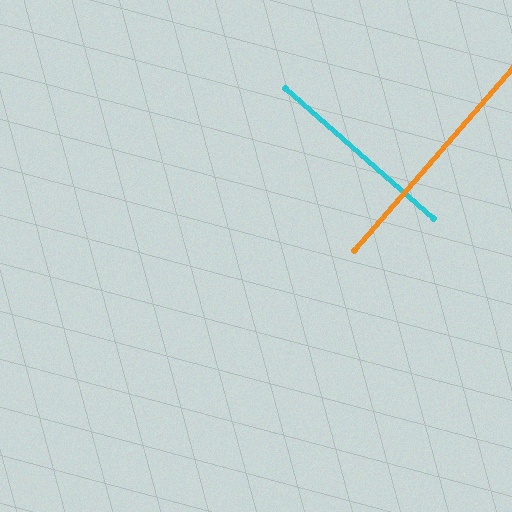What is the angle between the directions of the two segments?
Approximately 90 degrees.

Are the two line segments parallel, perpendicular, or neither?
Perpendicular — they meet at approximately 90°.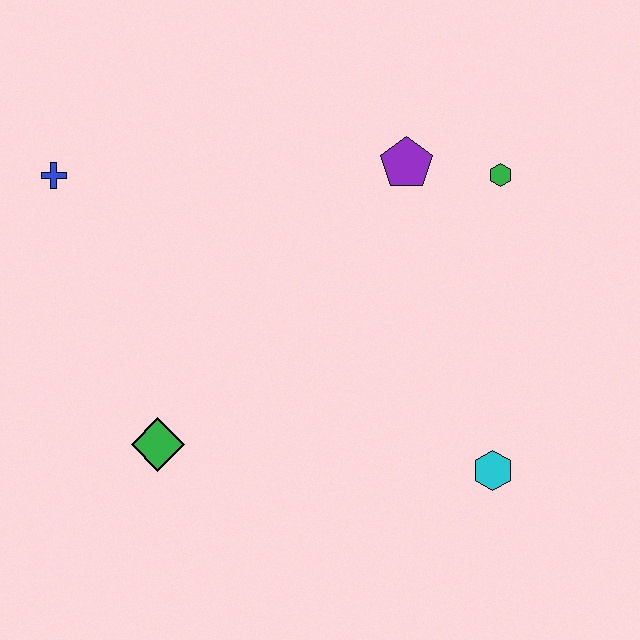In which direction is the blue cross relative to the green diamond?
The blue cross is above the green diamond.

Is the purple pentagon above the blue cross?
Yes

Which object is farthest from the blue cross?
The cyan hexagon is farthest from the blue cross.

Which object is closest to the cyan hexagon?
The green hexagon is closest to the cyan hexagon.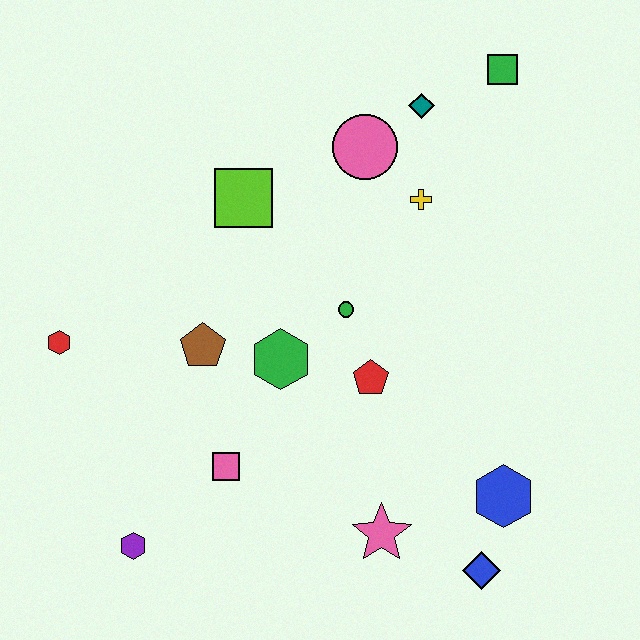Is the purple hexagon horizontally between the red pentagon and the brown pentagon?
No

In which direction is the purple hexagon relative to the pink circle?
The purple hexagon is below the pink circle.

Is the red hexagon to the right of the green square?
No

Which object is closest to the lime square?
The pink circle is closest to the lime square.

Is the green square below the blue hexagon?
No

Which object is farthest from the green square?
The purple hexagon is farthest from the green square.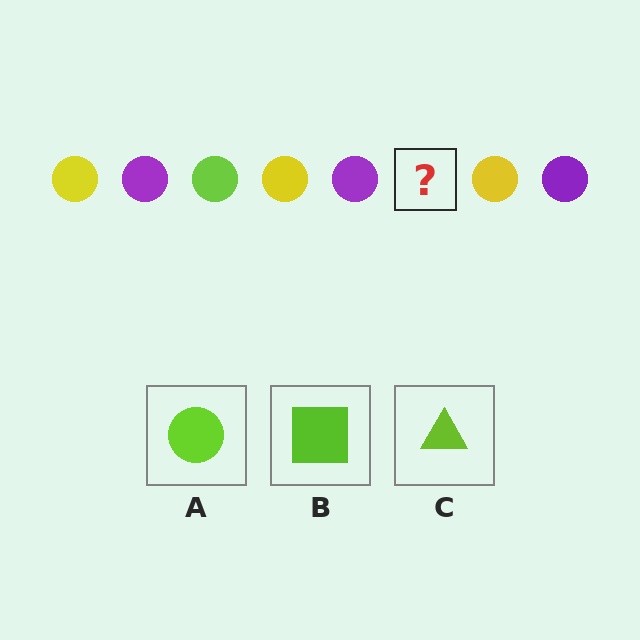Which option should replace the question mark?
Option A.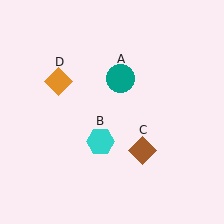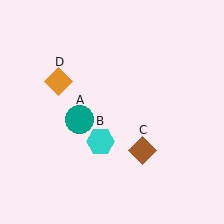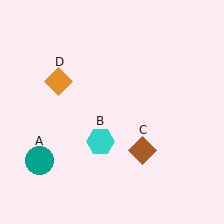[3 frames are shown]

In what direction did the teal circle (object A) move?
The teal circle (object A) moved down and to the left.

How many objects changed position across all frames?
1 object changed position: teal circle (object A).